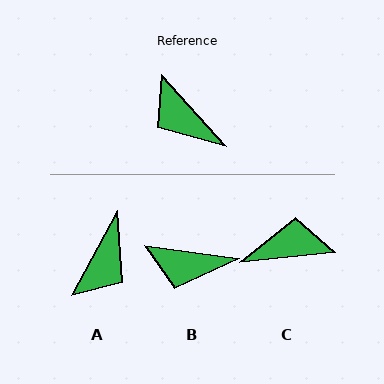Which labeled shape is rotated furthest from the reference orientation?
C, about 127 degrees away.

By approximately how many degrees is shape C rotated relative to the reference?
Approximately 127 degrees clockwise.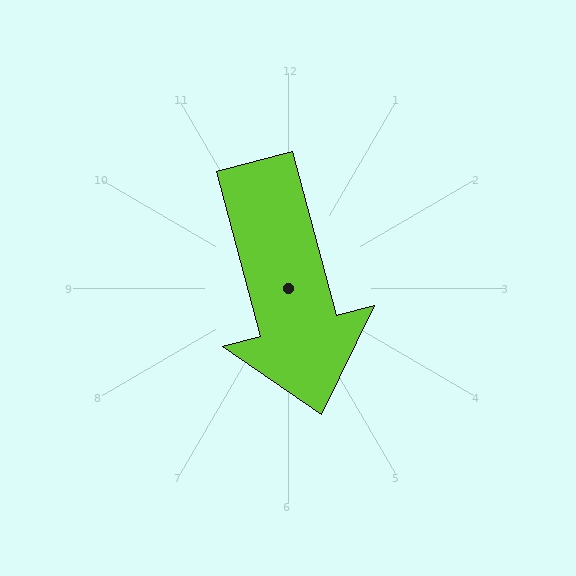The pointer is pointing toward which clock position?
Roughly 6 o'clock.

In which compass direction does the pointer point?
South.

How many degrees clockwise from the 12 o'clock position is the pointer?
Approximately 165 degrees.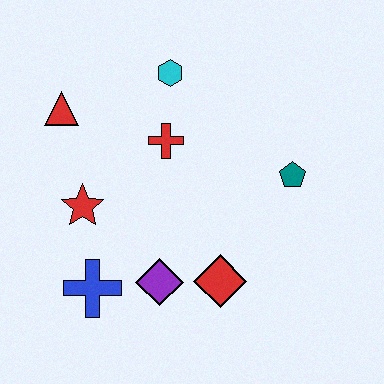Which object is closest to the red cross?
The cyan hexagon is closest to the red cross.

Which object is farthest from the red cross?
The blue cross is farthest from the red cross.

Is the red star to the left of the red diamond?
Yes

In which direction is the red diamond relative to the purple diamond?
The red diamond is to the right of the purple diamond.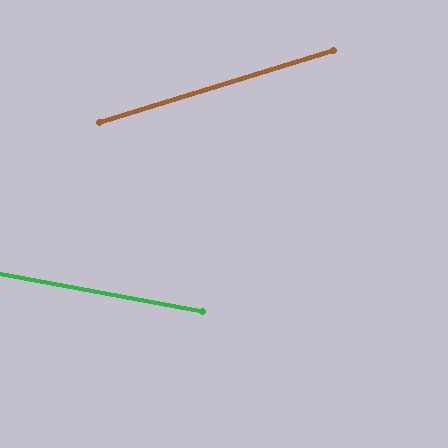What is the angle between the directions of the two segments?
Approximately 28 degrees.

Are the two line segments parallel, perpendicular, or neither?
Neither parallel nor perpendicular — they differ by about 28°.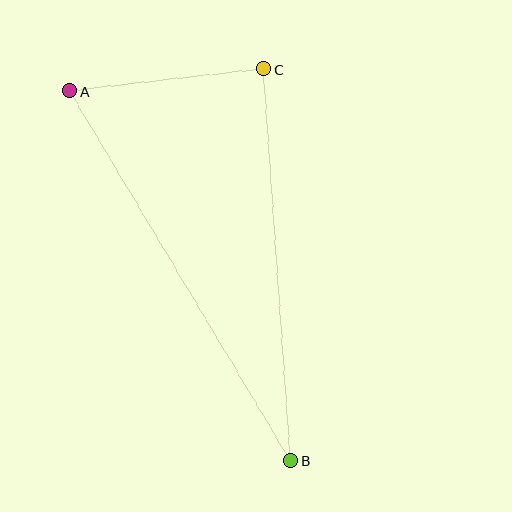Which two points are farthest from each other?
Points A and B are farthest from each other.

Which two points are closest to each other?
Points A and C are closest to each other.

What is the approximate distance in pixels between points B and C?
The distance between B and C is approximately 393 pixels.